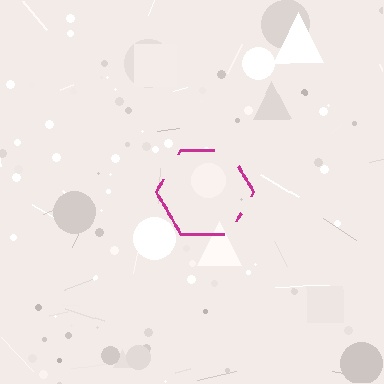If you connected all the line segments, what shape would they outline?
They would outline a hexagon.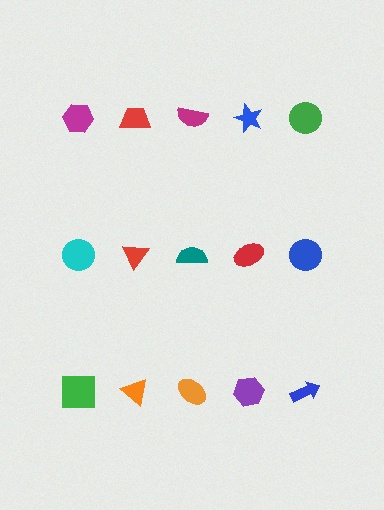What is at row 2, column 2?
A red triangle.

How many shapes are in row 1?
5 shapes.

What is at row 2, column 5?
A blue circle.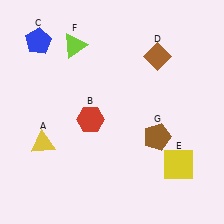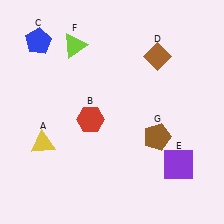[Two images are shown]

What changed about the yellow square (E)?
In Image 1, E is yellow. In Image 2, it changed to purple.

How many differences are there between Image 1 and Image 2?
There is 1 difference between the two images.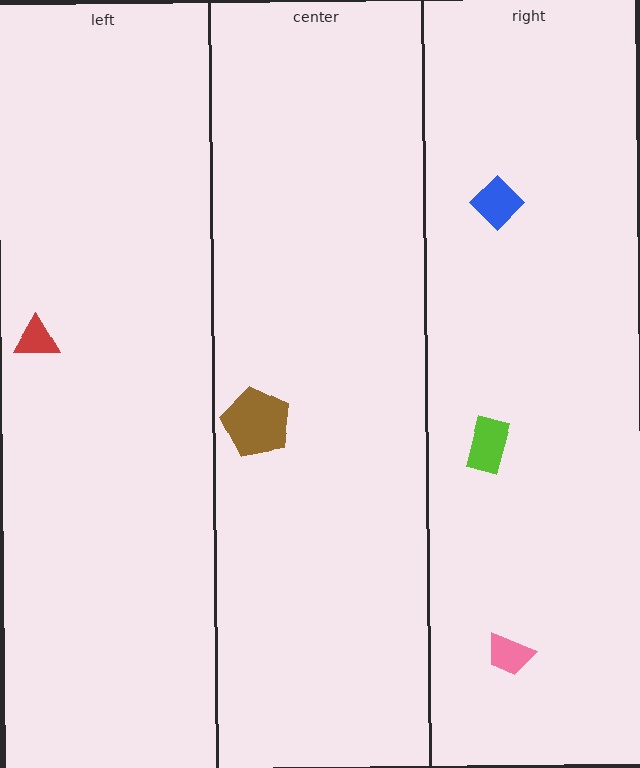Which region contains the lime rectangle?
The right region.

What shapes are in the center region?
The brown pentagon.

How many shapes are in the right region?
3.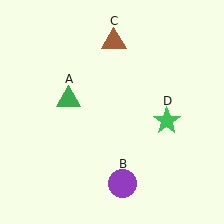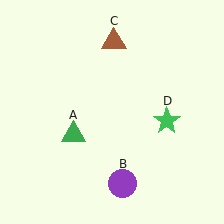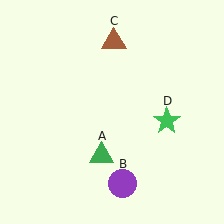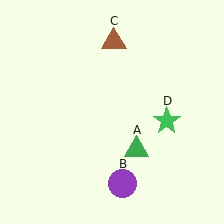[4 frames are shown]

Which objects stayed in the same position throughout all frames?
Purple circle (object B) and brown triangle (object C) and green star (object D) remained stationary.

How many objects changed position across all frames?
1 object changed position: green triangle (object A).